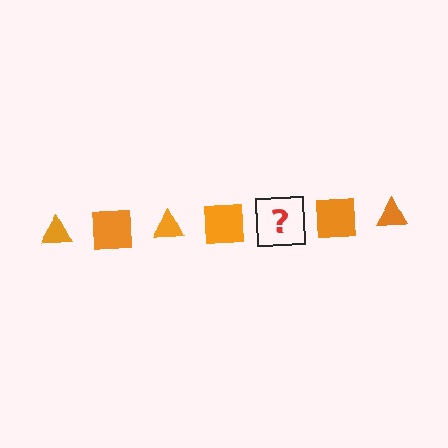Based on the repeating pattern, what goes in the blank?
The blank should be an orange triangle.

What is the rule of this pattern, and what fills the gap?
The rule is that the pattern cycles through triangle, square shapes in orange. The gap should be filled with an orange triangle.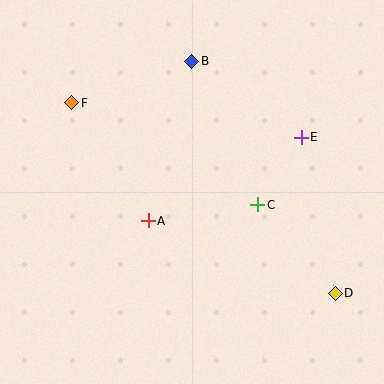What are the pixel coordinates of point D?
Point D is at (335, 293).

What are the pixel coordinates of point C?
Point C is at (258, 205).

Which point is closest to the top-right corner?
Point E is closest to the top-right corner.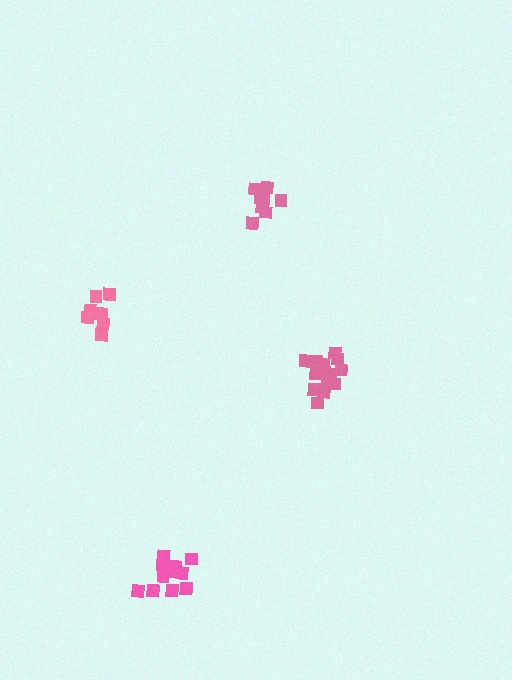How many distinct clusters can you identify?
There are 4 distinct clusters.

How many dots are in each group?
Group 1: 8 dots, Group 2: 14 dots, Group 3: 8 dots, Group 4: 12 dots (42 total).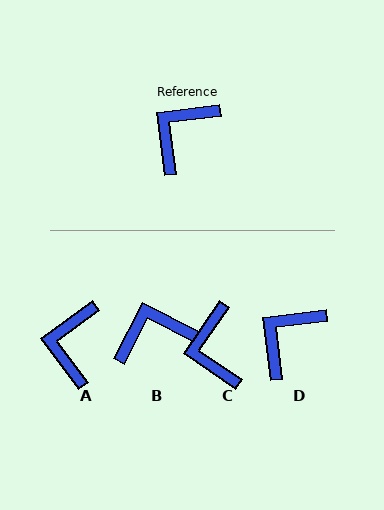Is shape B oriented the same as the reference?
No, it is off by about 34 degrees.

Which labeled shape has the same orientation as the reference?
D.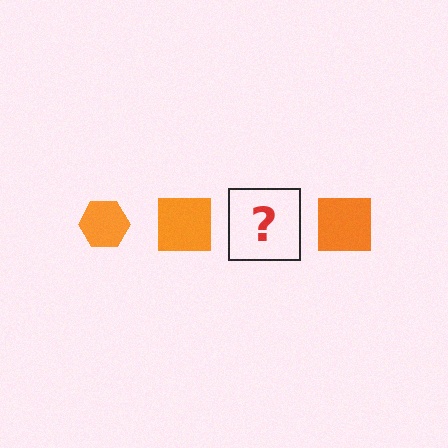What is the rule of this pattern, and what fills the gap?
The rule is that the pattern cycles through hexagon, square shapes in orange. The gap should be filled with an orange hexagon.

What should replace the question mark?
The question mark should be replaced with an orange hexagon.